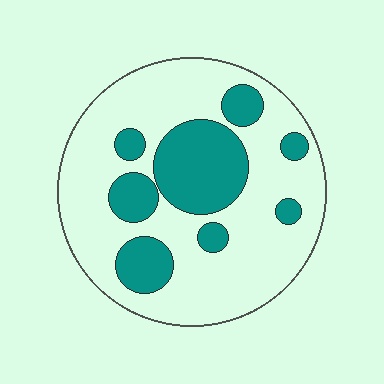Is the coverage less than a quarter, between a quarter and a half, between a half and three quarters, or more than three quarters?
Between a quarter and a half.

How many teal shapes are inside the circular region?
8.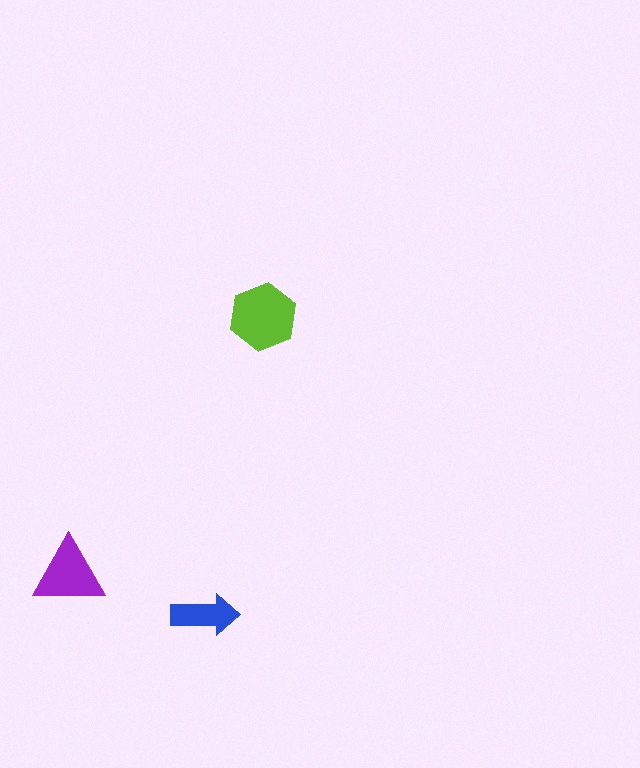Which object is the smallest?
The blue arrow.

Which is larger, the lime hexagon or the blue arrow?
The lime hexagon.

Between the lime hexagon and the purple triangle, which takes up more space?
The lime hexagon.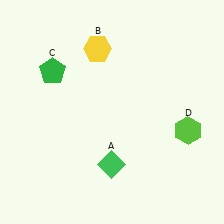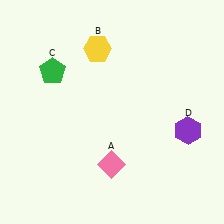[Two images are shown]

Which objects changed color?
A changed from green to pink. D changed from lime to purple.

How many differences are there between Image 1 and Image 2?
There are 2 differences between the two images.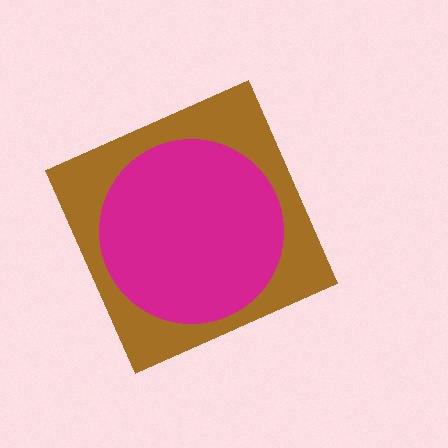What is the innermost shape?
The magenta circle.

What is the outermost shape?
The brown diamond.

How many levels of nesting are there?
2.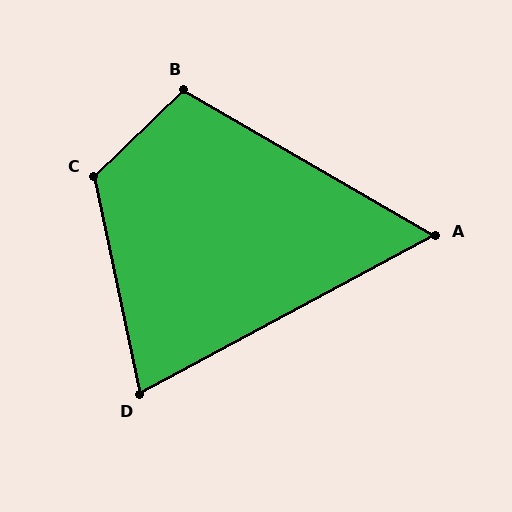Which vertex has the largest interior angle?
C, at approximately 122 degrees.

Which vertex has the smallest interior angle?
A, at approximately 58 degrees.